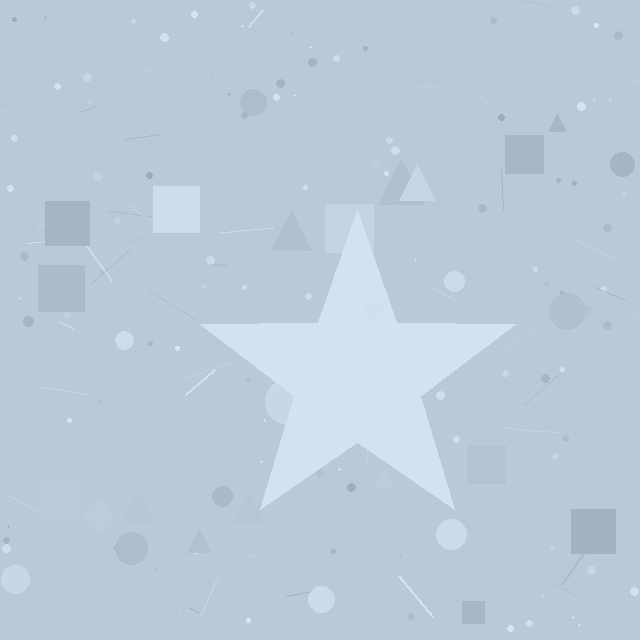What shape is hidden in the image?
A star is hidden in the image.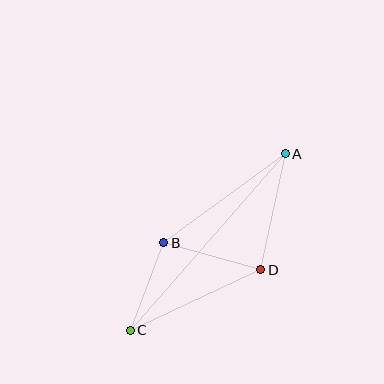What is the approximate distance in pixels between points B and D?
The distance between B and D is approximately 101 pixels.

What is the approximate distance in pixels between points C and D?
The distance between C and D is approximately 144 pixels.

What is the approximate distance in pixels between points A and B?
The distance between A and B is approximately 151 pixels.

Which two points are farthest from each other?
Points A and C are farthest from each other.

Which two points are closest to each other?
Points B and C are closest to each other.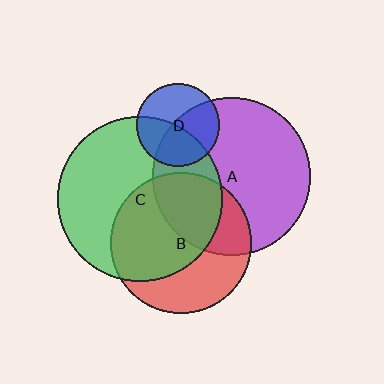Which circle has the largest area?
Circle C (green).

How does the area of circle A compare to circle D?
Approximately 3.6 times.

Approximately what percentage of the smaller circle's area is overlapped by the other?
Approximately 45%.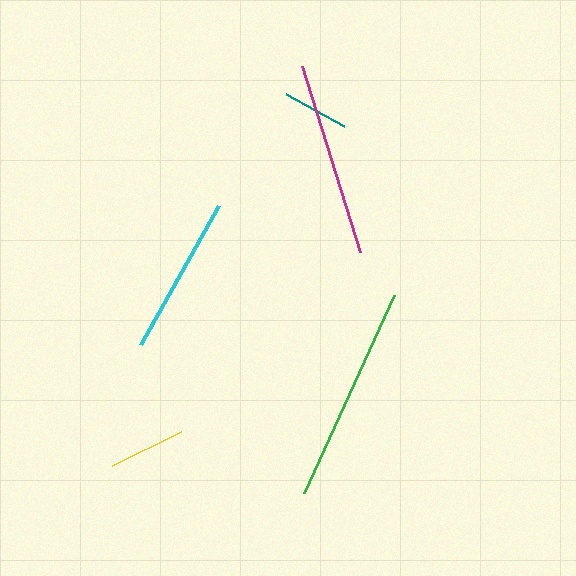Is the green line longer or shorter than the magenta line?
The green line is longer than the magenta line.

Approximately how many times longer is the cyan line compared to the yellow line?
The cyan line is approximately 2.1 times the length of the yellow line.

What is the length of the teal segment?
The teal segment is approximately 66 pixels long.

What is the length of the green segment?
The green segment is approximately 218 pixels long.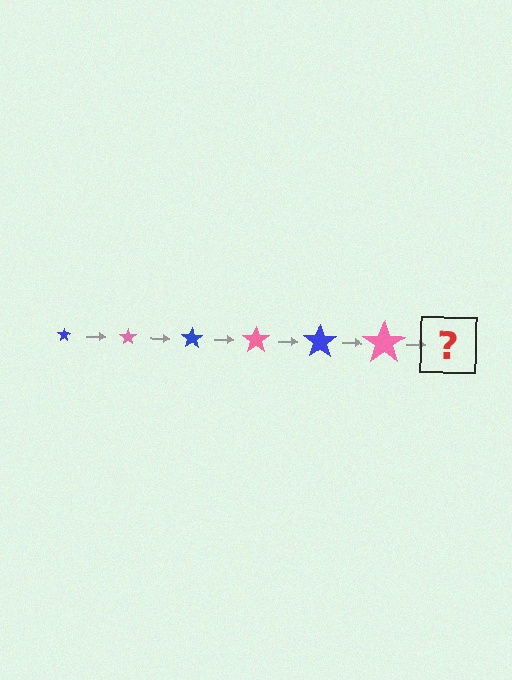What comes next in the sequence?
The next element should be a blue star, larger than the previous one.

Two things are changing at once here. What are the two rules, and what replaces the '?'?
The two rules are that the star grows larger each step and the color cycles through blue and pink. The '?' should be a blue star, larger than the previous one.